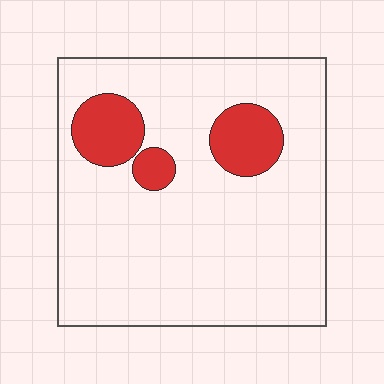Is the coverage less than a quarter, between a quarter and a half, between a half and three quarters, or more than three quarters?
Less than a quarter.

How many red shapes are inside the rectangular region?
3.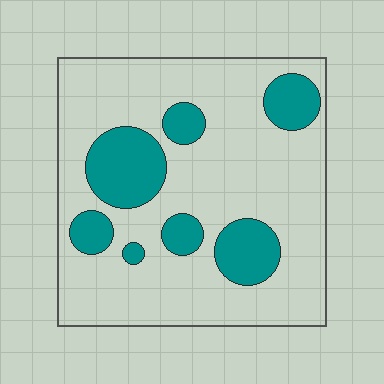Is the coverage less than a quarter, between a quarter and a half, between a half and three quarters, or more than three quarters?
Less than a quarter.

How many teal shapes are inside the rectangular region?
7.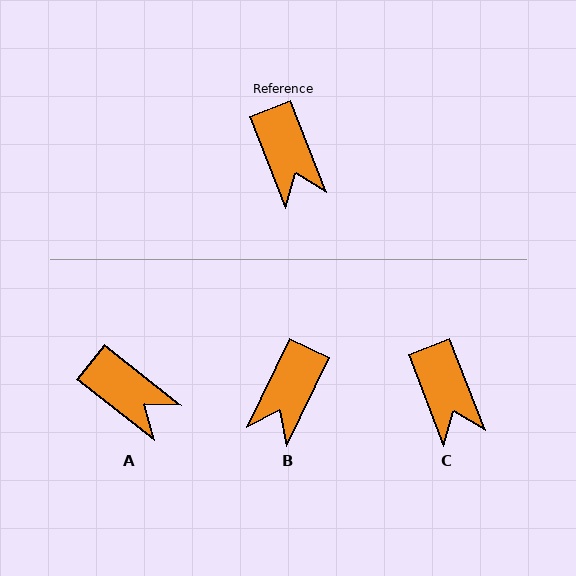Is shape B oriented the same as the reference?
No, it is off by about 46 degrees.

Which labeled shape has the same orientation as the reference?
C.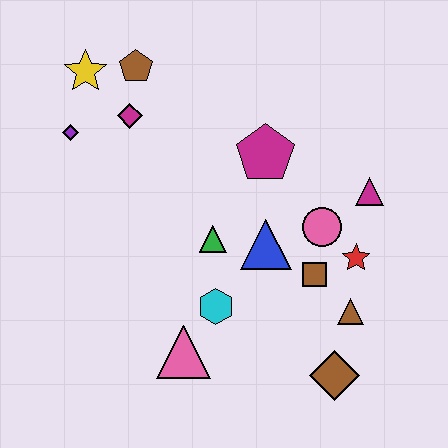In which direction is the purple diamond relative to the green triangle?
The purple diamond is to the left of the green triangle.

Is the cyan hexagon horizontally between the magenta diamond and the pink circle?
Yes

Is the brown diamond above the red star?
No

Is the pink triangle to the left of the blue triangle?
Yes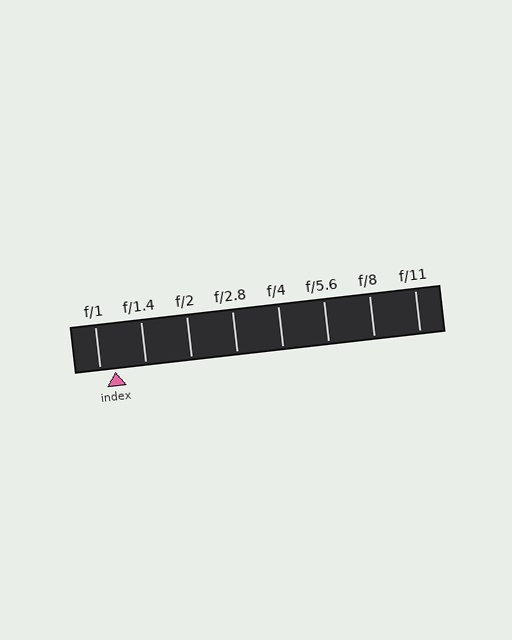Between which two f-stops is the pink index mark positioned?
The index mark is between f/1 and f/1.4.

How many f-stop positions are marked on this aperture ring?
There are 8 f-stop positions marked.